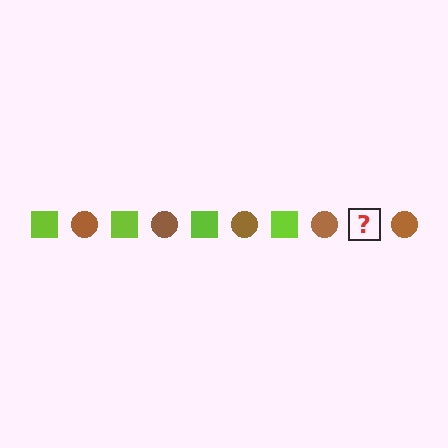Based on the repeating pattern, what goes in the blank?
The blank should be a lime square.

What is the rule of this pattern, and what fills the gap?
The rule is that the pattern alternates between lime square and brown circle. The gap should be filled with a lime square.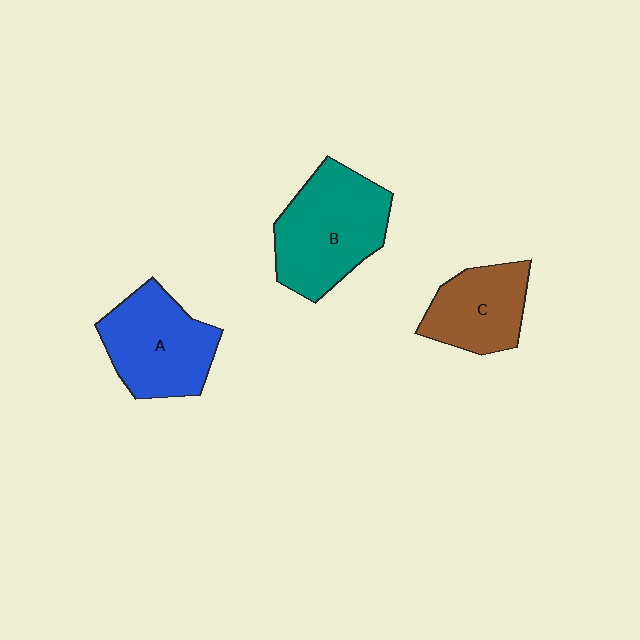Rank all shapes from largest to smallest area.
From largest to smallest: B (teal), A (blue), C (brown).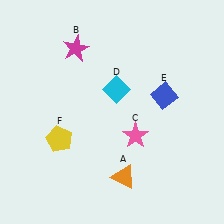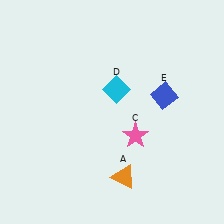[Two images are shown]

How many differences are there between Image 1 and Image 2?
There are 2 differences between the two images.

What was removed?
The yellow pentagon (F), the magenta star (B) were removed in Image 2.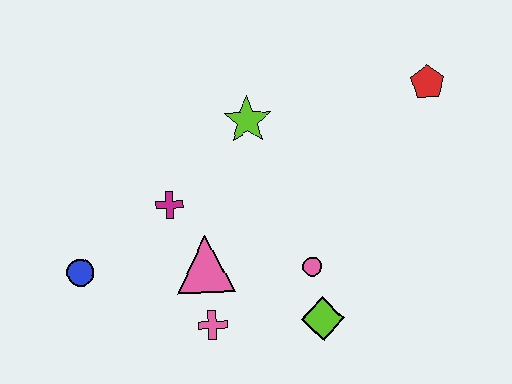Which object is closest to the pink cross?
The pink triangle is closest to the pink cross.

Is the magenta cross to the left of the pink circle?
Yes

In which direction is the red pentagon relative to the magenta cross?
The red pentagon is to the right of the magenta cross.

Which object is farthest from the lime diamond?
The red pentagon is farthest from the lime diamond.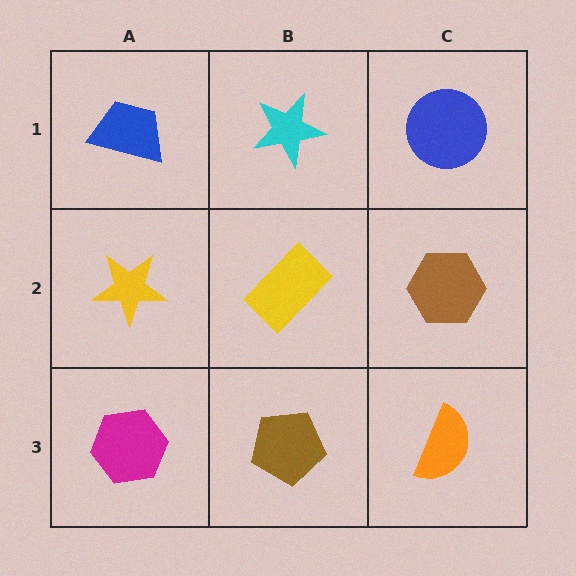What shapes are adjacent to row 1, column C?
A brown hexagon (row 2, column C), a cyan star (row 1, column B).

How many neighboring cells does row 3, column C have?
2.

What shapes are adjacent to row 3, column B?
A yellow rectangle (row 2, column B), a magenta hexagon (row 3, column A), an orange semicircle (row 3, column C).